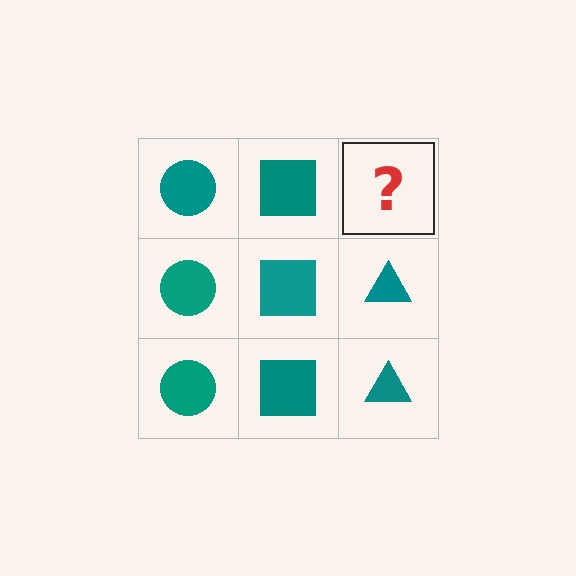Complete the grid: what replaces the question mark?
The question mark should be replaced with a teal triangle.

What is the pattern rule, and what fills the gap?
The rule is that each column has a consistent shape. The gap should be filled with a teal triangle.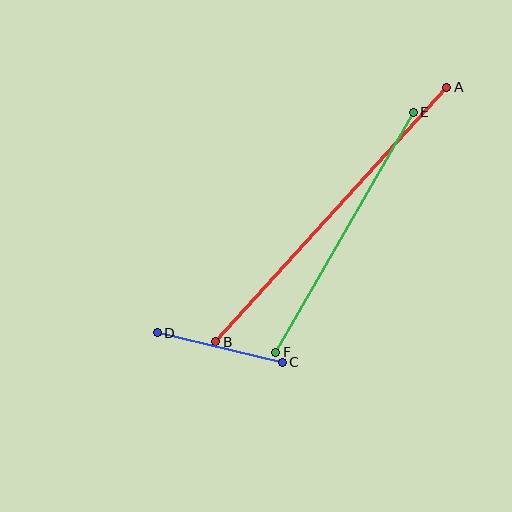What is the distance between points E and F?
The distance is approximately 277 pixels.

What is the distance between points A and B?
The distance is approximately 344 pixels.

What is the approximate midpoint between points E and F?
The midpoint is at approximately (345, 232) pixels.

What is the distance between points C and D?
The distance is approximately 128 pixels.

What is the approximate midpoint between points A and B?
The midpoint is at approximately (331, 214) pixels.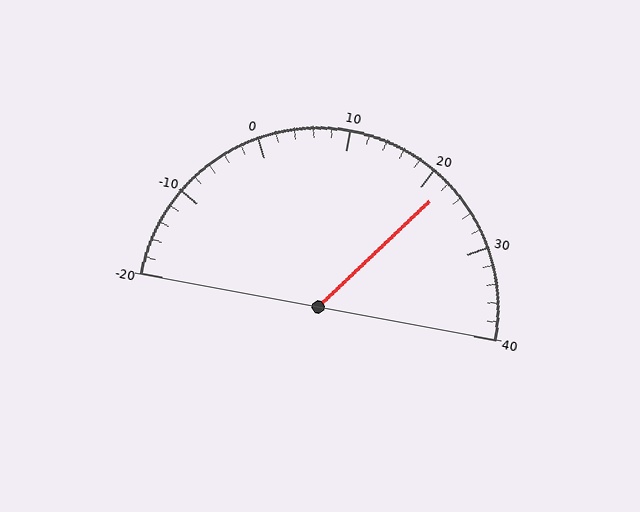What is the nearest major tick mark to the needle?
The nearest major tick mark is 20.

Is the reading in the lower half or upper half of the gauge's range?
The reading is in the upper half of the range (-20 to 40).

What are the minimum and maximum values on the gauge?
The gauge ranges from -20 to 40.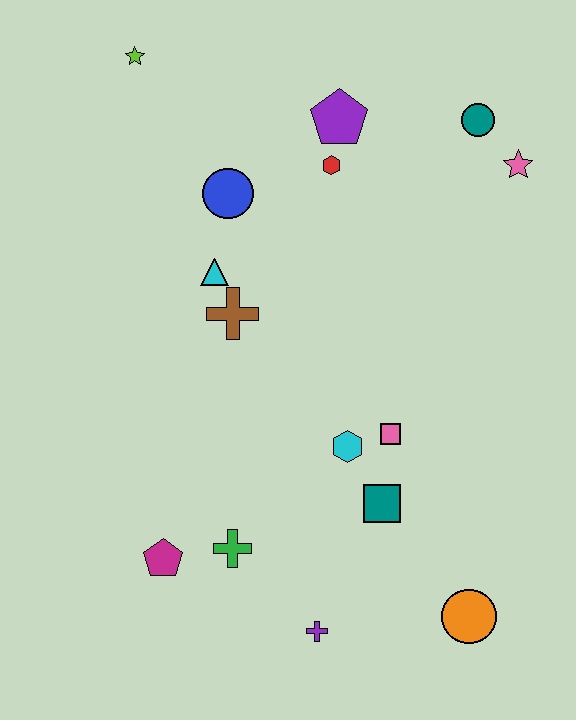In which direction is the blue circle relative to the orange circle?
The blue circle is above the orange circle.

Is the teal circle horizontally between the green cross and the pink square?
No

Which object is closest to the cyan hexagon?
The pink square is closest to the cyan hexagon.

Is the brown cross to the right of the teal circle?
No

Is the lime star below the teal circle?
No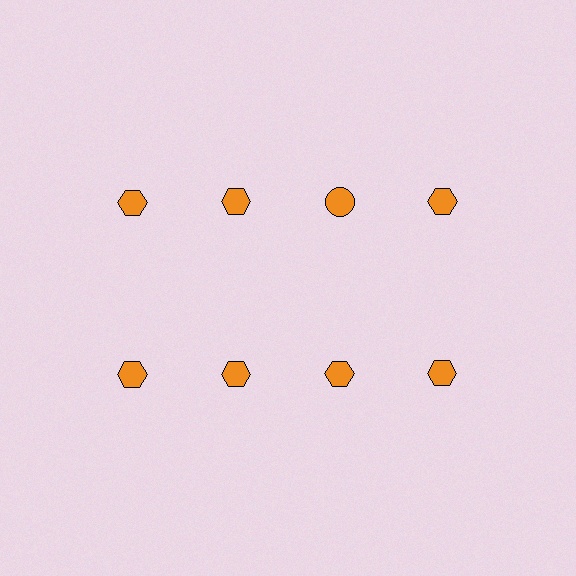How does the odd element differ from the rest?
It has a different shape: circle instead of hexagon.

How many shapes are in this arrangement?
There are 8 shapes arranged in a grid pattern.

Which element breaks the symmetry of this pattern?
The orange circle in the top row, center column breaks the symmetry. All other shapes are orange hexagons.